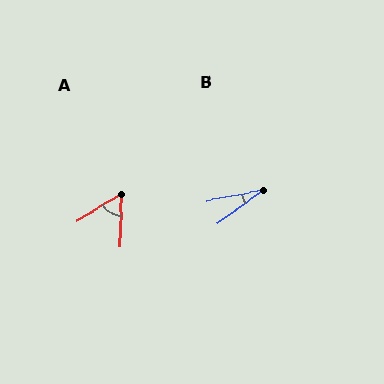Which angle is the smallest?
B, at approximately 25 degrees.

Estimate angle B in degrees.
Approximately 25 degrees.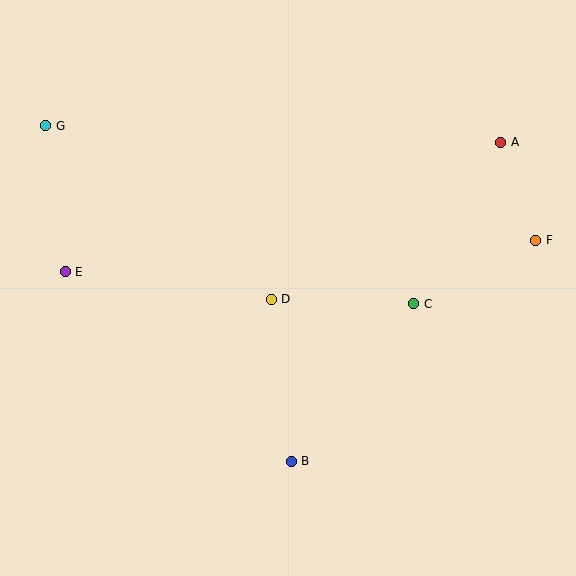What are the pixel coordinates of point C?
Point C is at (414, 304).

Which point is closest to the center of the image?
Point D at (271, 299) is closest to the center.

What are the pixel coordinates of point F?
Point F is at (536, 240).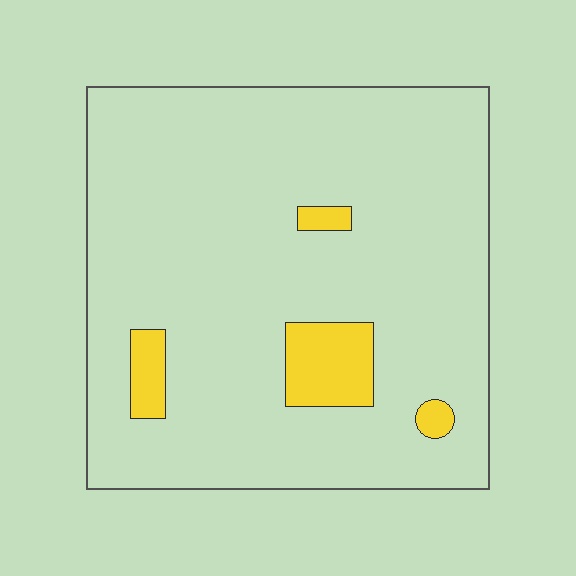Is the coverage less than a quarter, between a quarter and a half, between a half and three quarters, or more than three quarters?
Less than a quarter.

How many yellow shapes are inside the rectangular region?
4.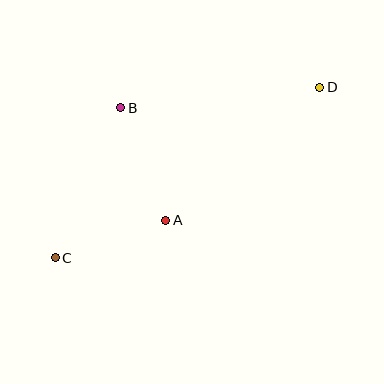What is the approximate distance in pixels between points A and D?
The distance between A and D is approximately 204 pixels.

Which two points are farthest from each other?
Points C and D are farthest from each other.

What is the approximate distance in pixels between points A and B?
The distance between A and B is approximately 121 pixels.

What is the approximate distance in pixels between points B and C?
The distance between B and C is approximately 164 pixels.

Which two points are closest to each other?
Points A and C are closest to each other.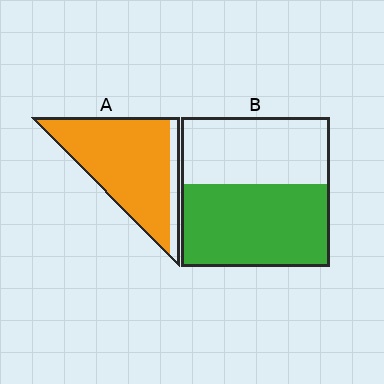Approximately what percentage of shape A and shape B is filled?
A is approximately 85% and B is approximately 55%.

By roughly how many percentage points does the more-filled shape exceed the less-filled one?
By roughly 30 percentage points (A over B).